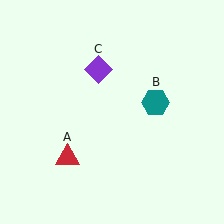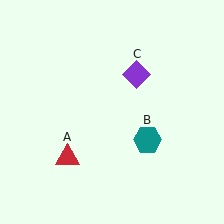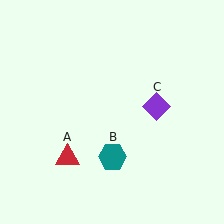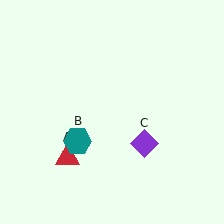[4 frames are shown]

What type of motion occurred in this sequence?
The teal hexagon (object B), purple diamond (object C) rotated clockwise around the center of the scene.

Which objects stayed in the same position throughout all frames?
Red triangle (object A) remained stationary.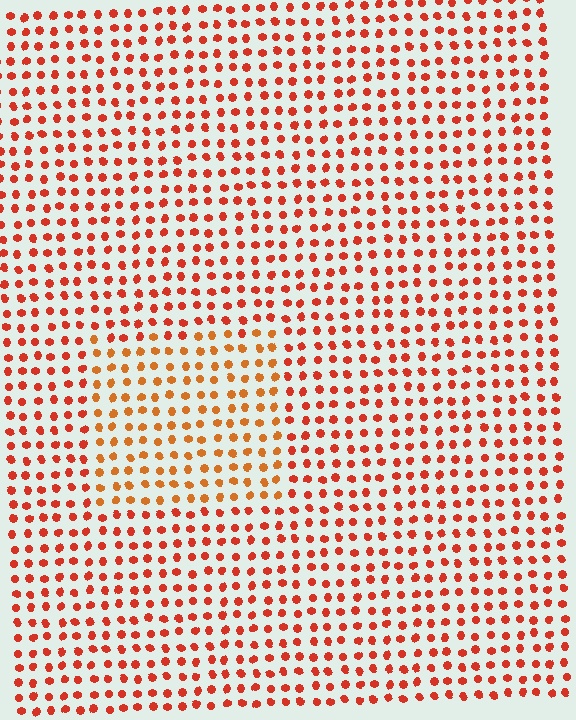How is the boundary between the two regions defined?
The boundary is defined purely by a slight shift in hue (about 22 degrees). Spacing, size, and orientation are identical on both sides.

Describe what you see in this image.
The image is filled with small red elements in a uniform arrangement. A rectangle-shaped region is visible where the elements are tinted to a slightly different hue, forming a subtle color boundary.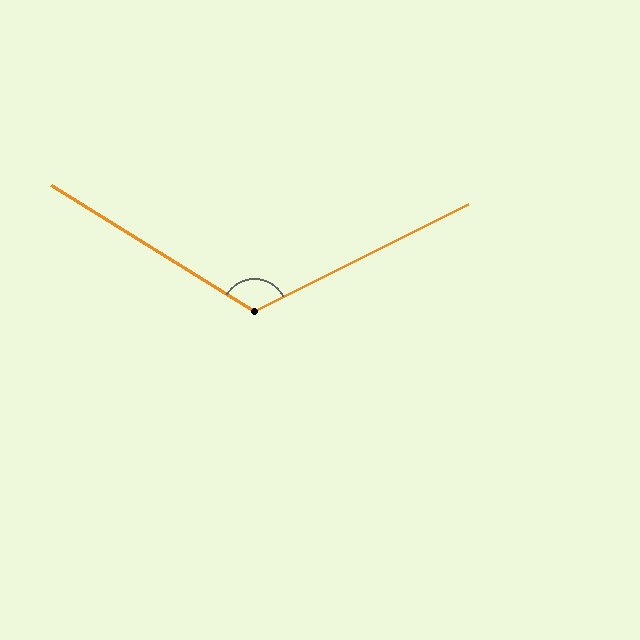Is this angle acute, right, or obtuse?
It is obtuse.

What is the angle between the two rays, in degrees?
Approximately 121 degrees.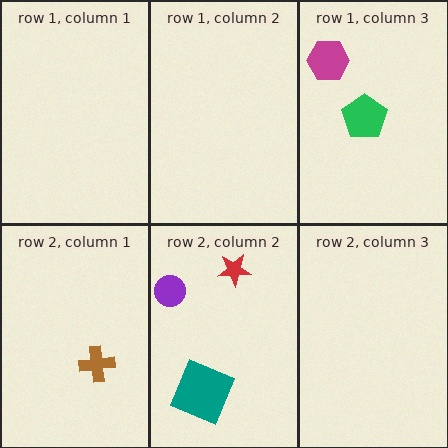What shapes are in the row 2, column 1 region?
The brown cross.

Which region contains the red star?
The row 2, column 2 region.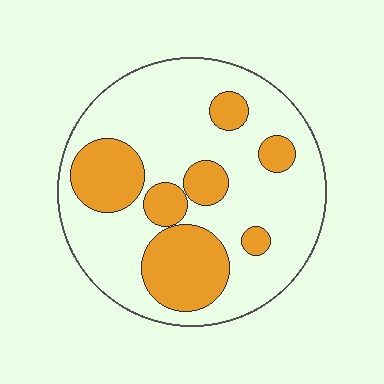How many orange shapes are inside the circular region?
7.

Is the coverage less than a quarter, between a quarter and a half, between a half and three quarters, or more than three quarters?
Between a quarter and a half.